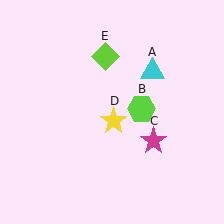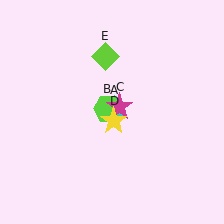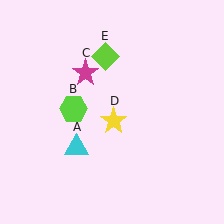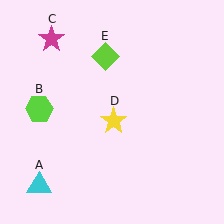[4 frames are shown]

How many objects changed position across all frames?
3 objects changed position: cyan triangle (object A), lime hexagon (object B), magenta star (object C).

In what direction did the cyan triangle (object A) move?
The cyan triangle (object A) moved down and to the left.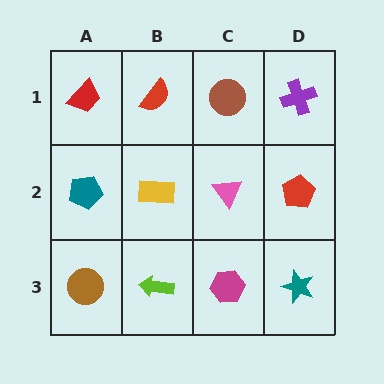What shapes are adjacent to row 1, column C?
A pink triangle (row 2, column C), a red semicircle (row 1, column B), a purple cross (row 1, column D).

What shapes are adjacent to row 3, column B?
A yellow rectangle (row 2, column B), a brown circle (row 3, column A), a magenta hexagon (row 3, column C).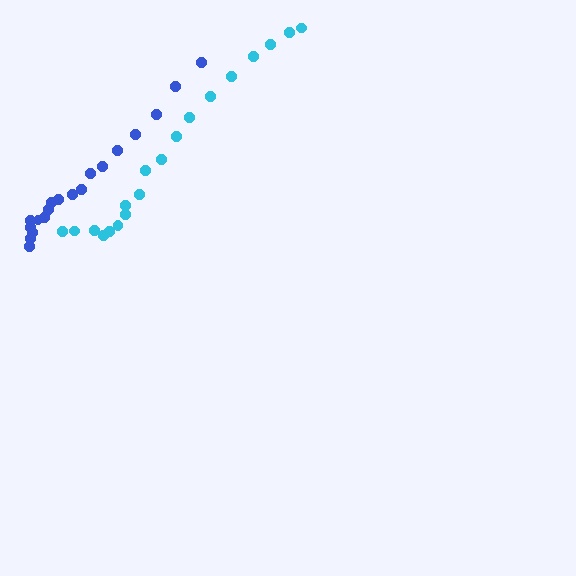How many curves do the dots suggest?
There are 2 distinct paths.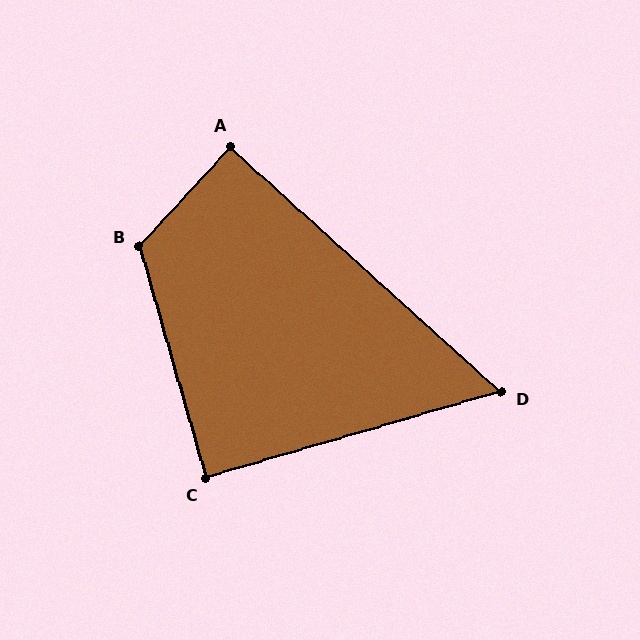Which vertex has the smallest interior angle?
D, at approximately 58 degrees.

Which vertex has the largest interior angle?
B, at approximately 122 degrees.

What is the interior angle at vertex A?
Approximately 90 degrees (approximately right).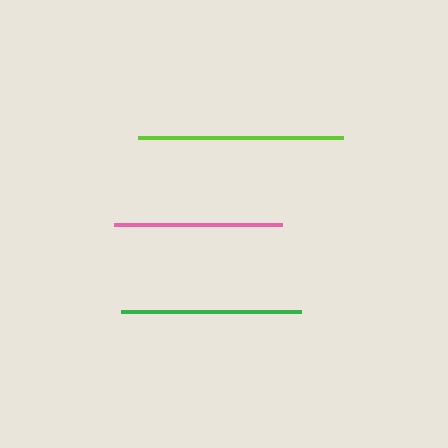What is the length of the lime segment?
The lime segment is approximately 205 pixels long.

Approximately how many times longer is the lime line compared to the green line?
The lime line is approximately 1.1 times the length of the green line.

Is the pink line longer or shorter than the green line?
The green line is longer than the pink line.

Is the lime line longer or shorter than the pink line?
The lime line is longer than the pink line.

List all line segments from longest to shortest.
From longest to shortest: lime, green, pink.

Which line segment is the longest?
The lime line is the longest at approximately 205 pixels.